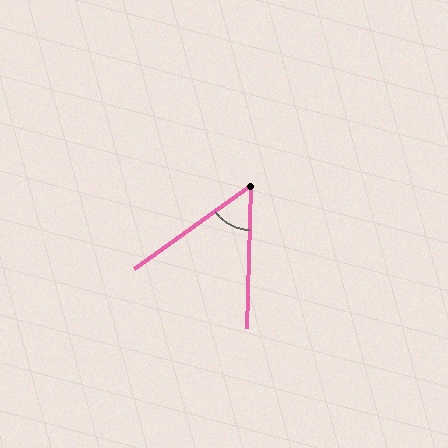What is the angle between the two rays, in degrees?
Approximately 52 degrees.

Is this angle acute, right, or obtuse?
It is acute.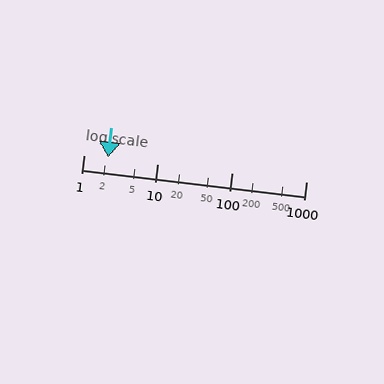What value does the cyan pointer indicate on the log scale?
The pointer indicates approximately 2.1.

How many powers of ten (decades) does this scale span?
The scale spans 3 decades, from 1 to 1000.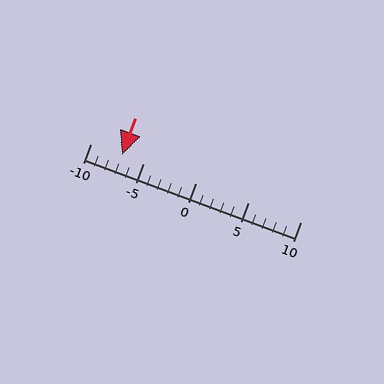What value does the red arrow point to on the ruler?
The red arrow points to approximately -7.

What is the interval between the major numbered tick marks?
The major tick marks are spaced 5 units apart.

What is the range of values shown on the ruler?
The ruler shows values from -10 to 10.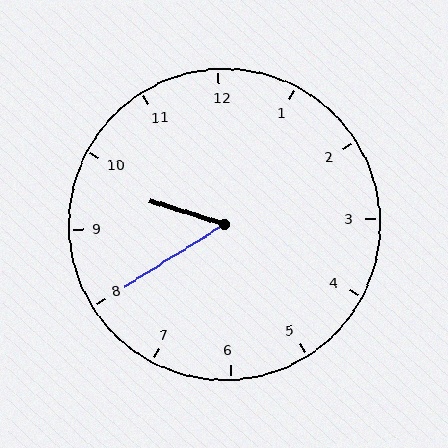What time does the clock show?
9:40.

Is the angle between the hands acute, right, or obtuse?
It is acute.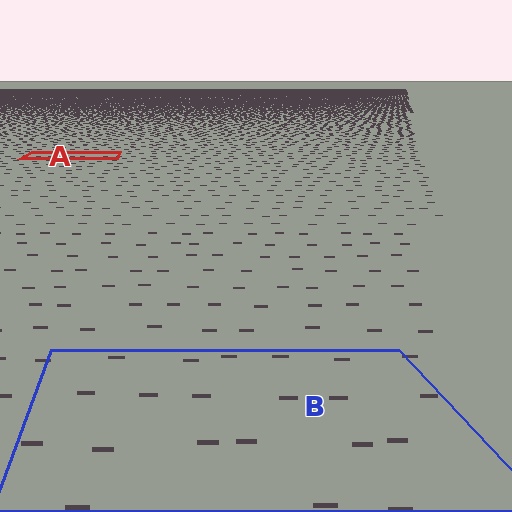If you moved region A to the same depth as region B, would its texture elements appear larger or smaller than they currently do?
They would appear larger. At a closer depth, the same texture elements are projected at a bigger on-screen size.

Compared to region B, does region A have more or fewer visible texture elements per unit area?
Region A has more texture elements per unit area — they are packed more densely because it is farther away.